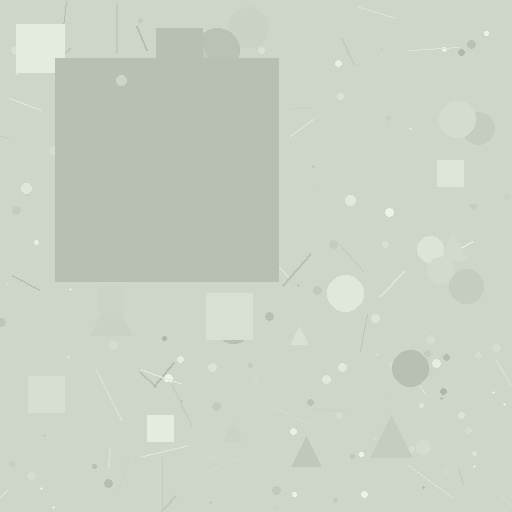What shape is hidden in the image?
A square is hidden in the image.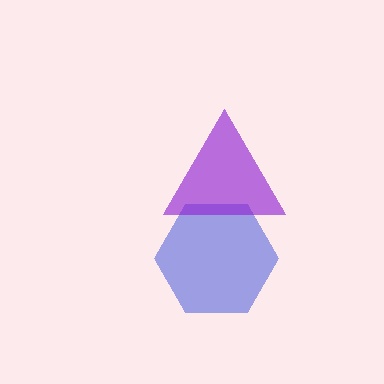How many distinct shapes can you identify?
There are 2 distinct shapes: a blue hexagon, a purple triangle.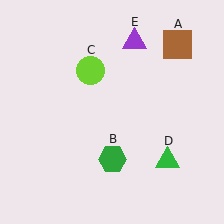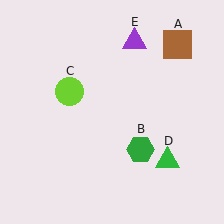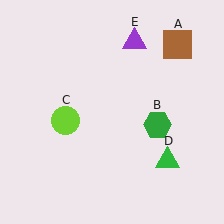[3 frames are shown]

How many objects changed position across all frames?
2 objects changed position: green hexagon (object B), lime circle (object C).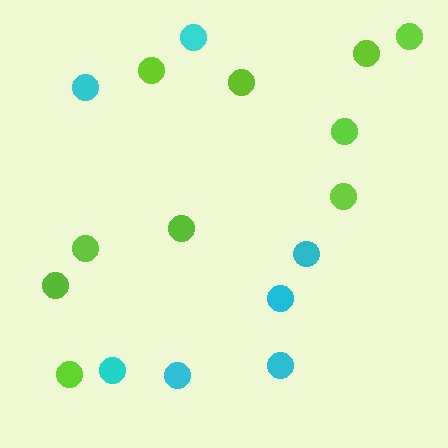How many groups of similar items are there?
There are 2 groups: one group of cyan circles (7) and one group of lime circles (10).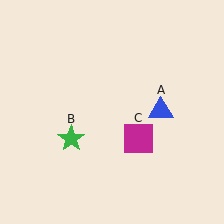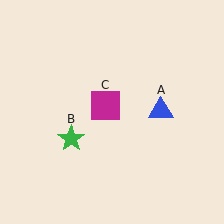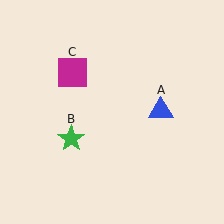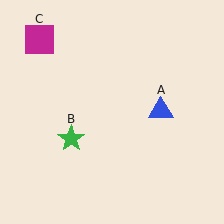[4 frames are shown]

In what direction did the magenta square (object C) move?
The magenta square (object C) moved up and to the left.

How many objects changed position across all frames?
1 object changed position: magenta square (object C).